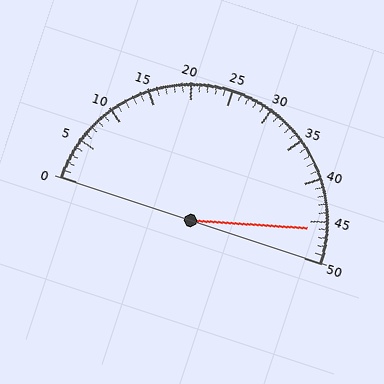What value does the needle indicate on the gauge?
The needle indicates approximately 46.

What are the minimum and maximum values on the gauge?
The gauge ranges from 0 to 50.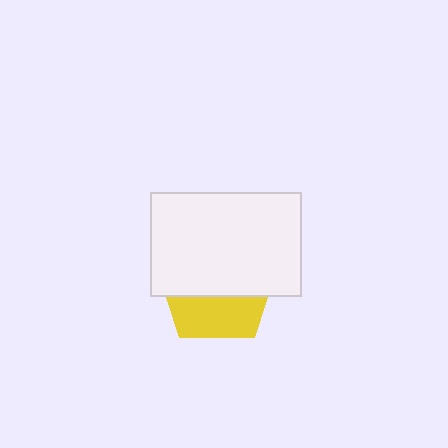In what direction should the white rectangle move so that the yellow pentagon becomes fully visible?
The white rectangle should move up. That is the shortest direction to clear the overlap and leave the yellow pentagon fully visible.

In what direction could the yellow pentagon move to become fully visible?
The yellow pentagon could move down. That would shift it out from behind the white rectangle entirely.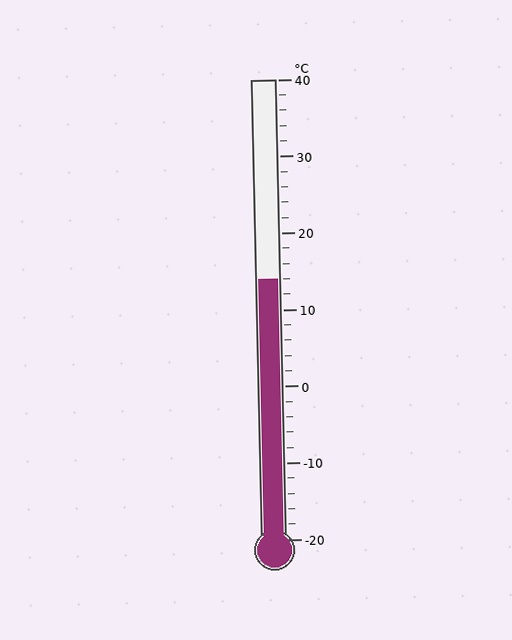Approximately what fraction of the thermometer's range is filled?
The thermometer is filled to approximately 55% of its range.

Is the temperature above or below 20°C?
The temperature is below 20°C.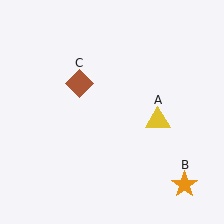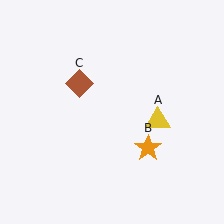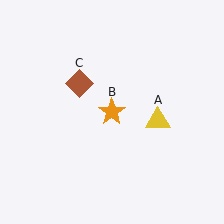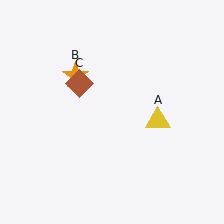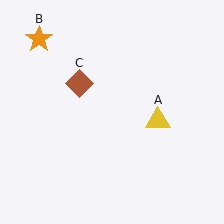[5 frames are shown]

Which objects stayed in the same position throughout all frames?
Yellow triangle (object A) and brown diamond (object C) remained stationary.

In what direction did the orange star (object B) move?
The orange star (object B) moved up and to the left.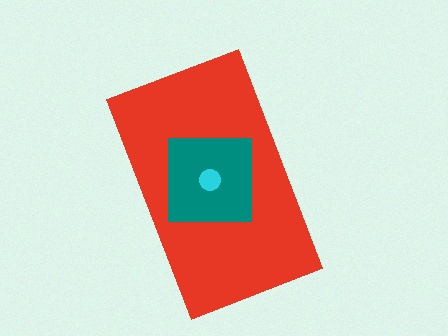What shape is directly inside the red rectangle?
The teal square.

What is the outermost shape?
The red rectangle.